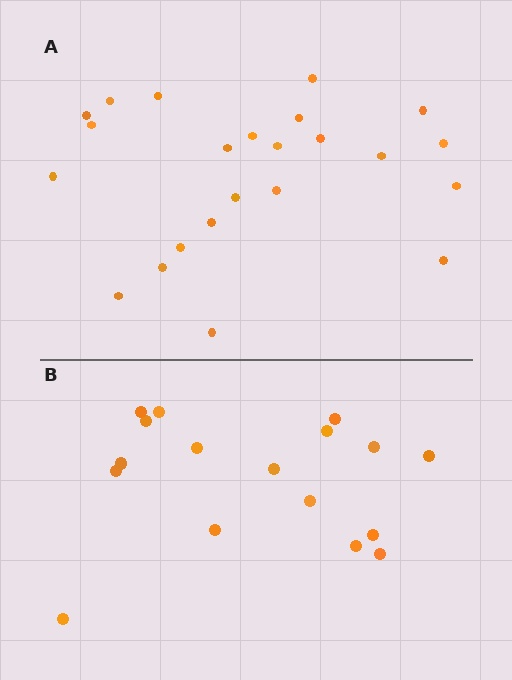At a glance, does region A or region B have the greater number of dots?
Region A (the top region) has more dots.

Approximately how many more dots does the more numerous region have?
Region A has about 6 more dots than region B.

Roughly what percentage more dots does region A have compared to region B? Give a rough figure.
About 35% more.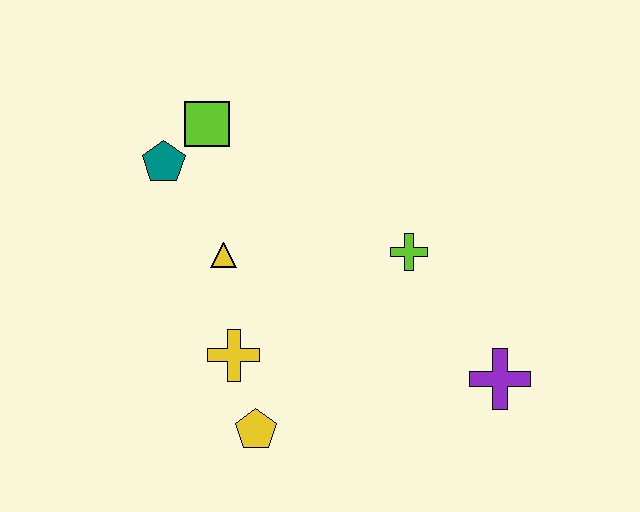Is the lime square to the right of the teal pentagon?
Yes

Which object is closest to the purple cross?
The lime cross is closest to the purple cross.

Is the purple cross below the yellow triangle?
Yes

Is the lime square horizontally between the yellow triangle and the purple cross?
No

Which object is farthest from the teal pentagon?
The purple cross is farthest from the teal pentagon.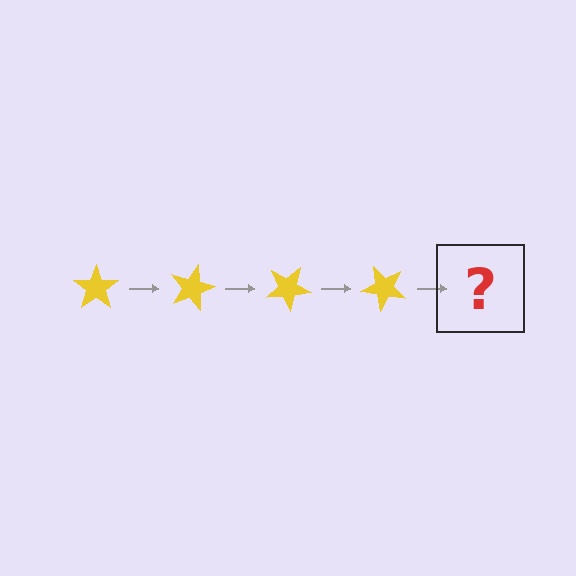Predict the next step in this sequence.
The next step is a yellow star rotated 60 degrees.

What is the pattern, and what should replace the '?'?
The pattern is that the star rotates 15 degrees each step. The '?' should be a yellow star rotated 60 degrees.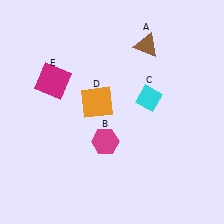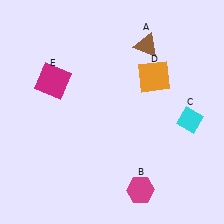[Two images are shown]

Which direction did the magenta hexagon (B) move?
The magenta hexagon (B) moved down.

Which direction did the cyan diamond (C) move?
The cyan diamond (C) moved right.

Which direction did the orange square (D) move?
The orange square (D) moved right.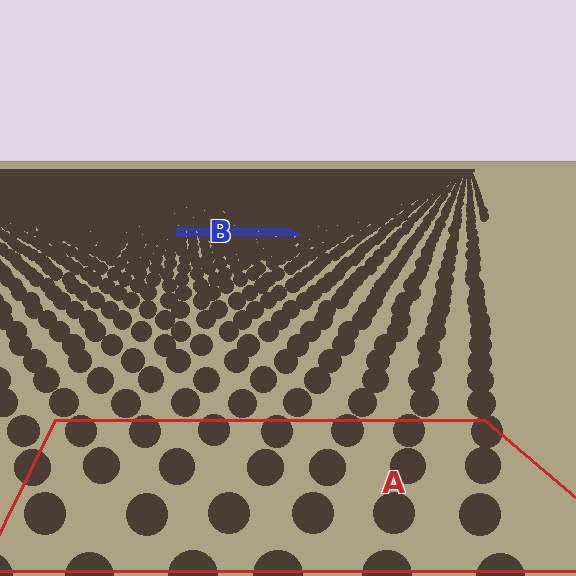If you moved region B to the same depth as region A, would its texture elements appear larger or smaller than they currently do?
They would appear larger. At a closer depth, the same texture elements are projected at a bigger on-screen size.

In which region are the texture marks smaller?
The texture marks are smaller in region B, because it is farther away.